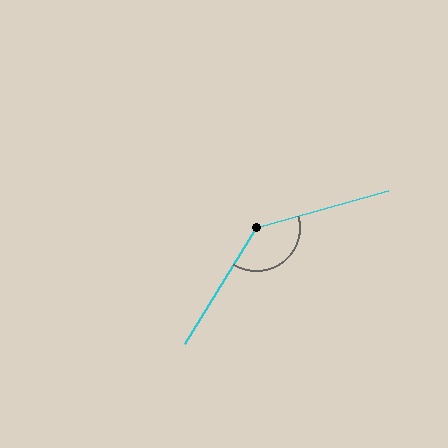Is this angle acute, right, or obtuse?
It is obtuse.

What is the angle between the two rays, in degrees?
Approximately 137 degrees.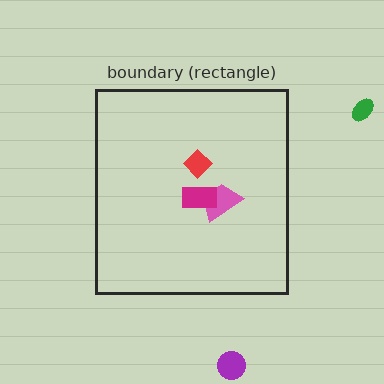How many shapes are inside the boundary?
3 inside, 2 outside.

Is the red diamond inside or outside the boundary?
Inside.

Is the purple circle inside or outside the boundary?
Outside.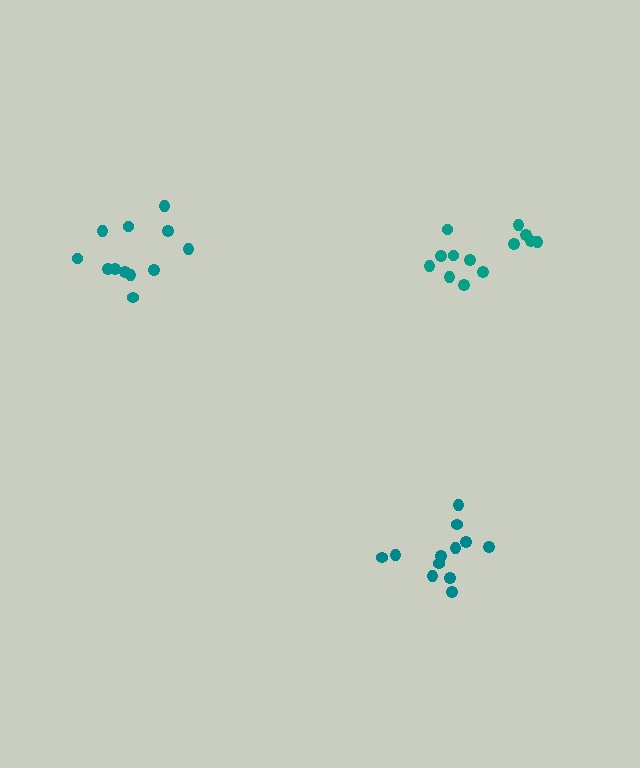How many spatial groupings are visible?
There are 3 spatial groupings.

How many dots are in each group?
Group 1: 12 dots, Group 2: 13 dots, Group 3: 12 dots (37 total).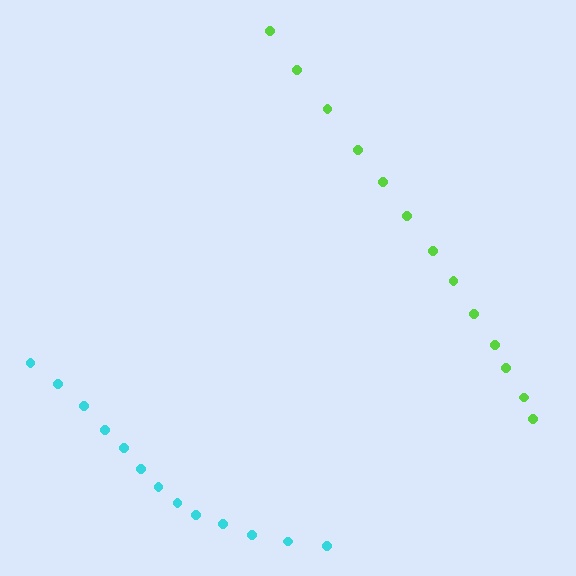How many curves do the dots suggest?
There are 2 distinct paths.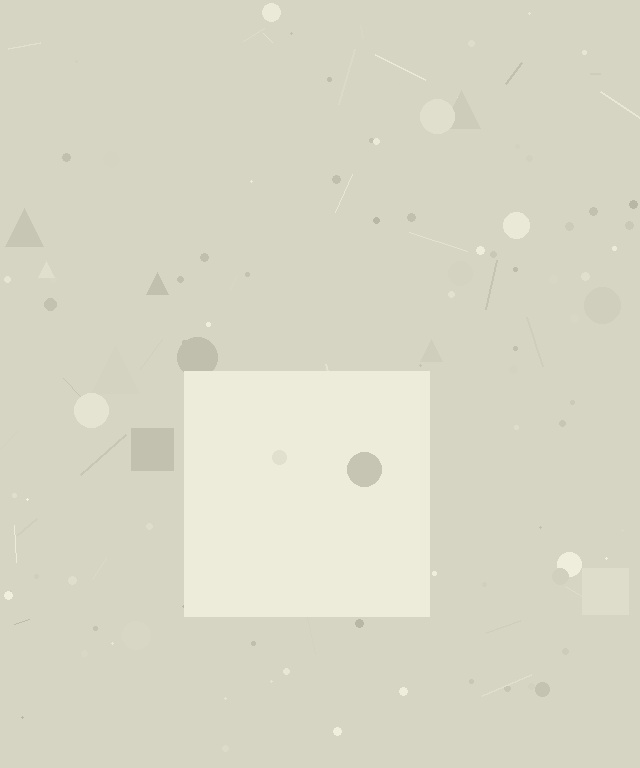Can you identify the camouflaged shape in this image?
The camouflaged shape is a square.